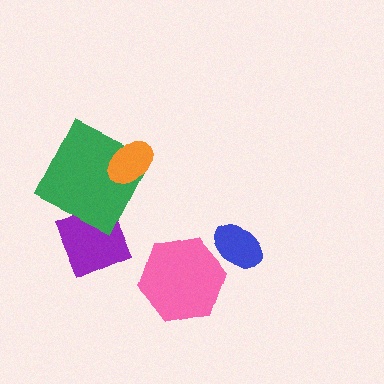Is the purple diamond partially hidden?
Yes, it is partially covered by another shape.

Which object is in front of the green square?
The orange ellipse is in front of the green square.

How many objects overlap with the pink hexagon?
0 objects overlap with the pink hexagon.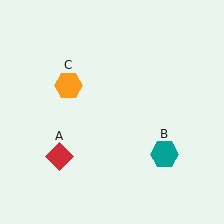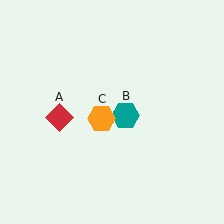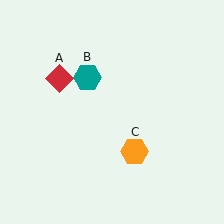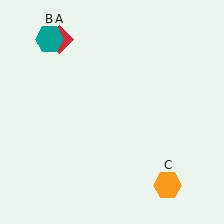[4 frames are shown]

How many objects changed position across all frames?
3 objects changed position: red diamond (object A), teal hexagon (object B), orange hexagon (object C).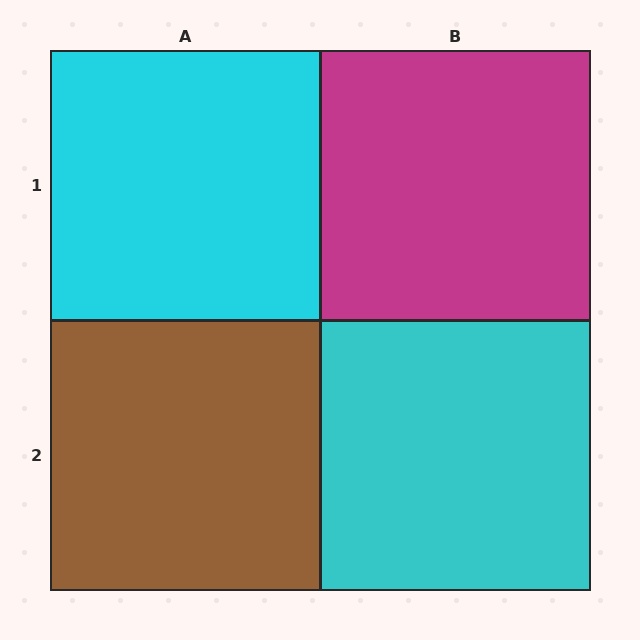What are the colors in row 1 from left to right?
Cyan, magenta.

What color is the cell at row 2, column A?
Brown.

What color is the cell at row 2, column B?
Cyan.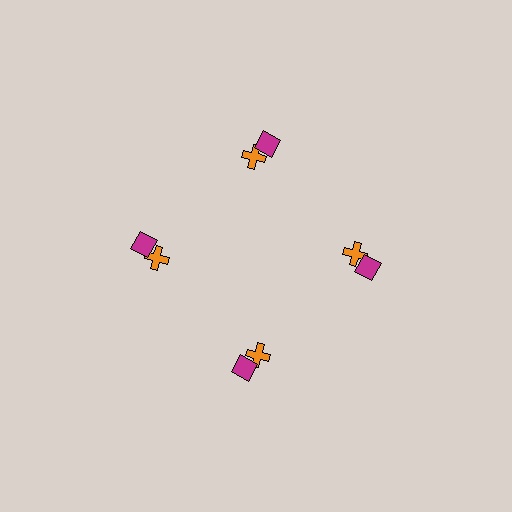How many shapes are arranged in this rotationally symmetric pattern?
There are 8 shapes, arranged in 4 groups of 2.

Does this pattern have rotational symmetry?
Yes, this pattern has 4-fold rotational symmetry. It looks the same after rotating 90 degrees around the center.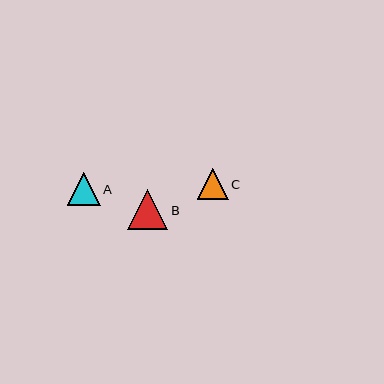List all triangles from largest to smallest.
From largest to smallest: B, A, C.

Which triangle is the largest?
Triangle B is the largest with a size of approximately 40 pixels.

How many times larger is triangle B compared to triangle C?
Triangle B is approximately 1.3 times the size of triangle C.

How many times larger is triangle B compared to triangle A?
Triangle B is approximately 1.2 times the size of triangle A.